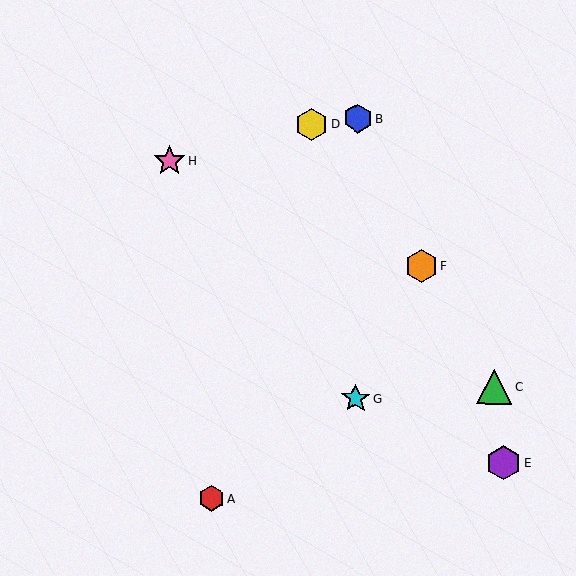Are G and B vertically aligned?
Yes, both are at x≈356.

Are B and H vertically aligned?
No, B is at x≈358 and H is at x≈169.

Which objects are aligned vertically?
Objects B, G are aligned vertically.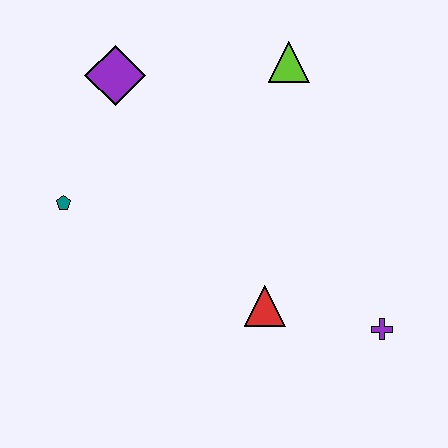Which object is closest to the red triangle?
The purple cross is closest to the red triangle.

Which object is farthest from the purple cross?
The purple diamond is farthest from the purple cross.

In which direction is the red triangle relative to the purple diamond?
The red triangle is below the purple diamond.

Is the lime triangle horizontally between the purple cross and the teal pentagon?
Yes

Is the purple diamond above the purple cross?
Yes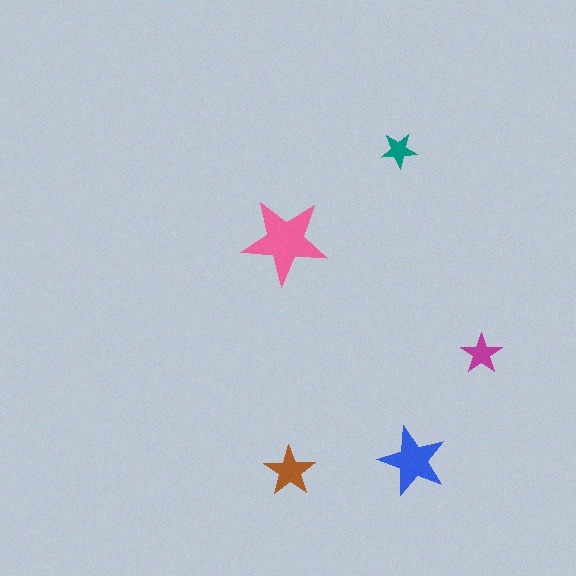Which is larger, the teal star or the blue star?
The blue one.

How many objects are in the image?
There are 5 objects in the image.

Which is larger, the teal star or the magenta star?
The magenta one.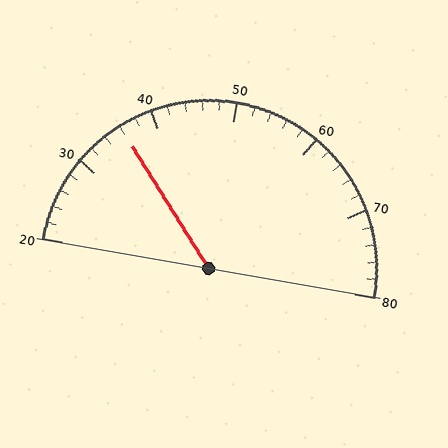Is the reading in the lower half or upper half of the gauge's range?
The reading is in the lower half of the range (20 to 80).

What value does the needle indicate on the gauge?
The needle indicates approximately 36.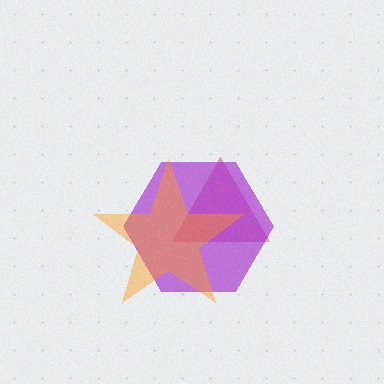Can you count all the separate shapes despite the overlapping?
Yes, there are 3 separate shapes.